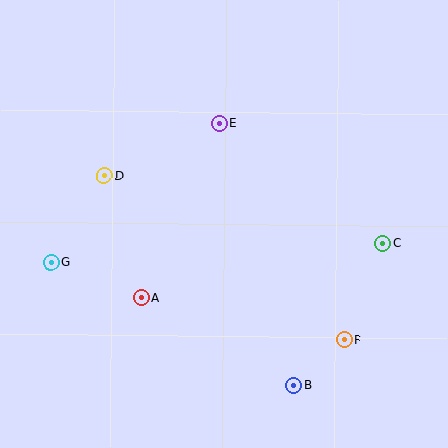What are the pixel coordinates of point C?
Point C is at (383, 243).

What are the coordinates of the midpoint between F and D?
The midpoint between F and D is at (224, 258).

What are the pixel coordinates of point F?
Point F is at (344, 340).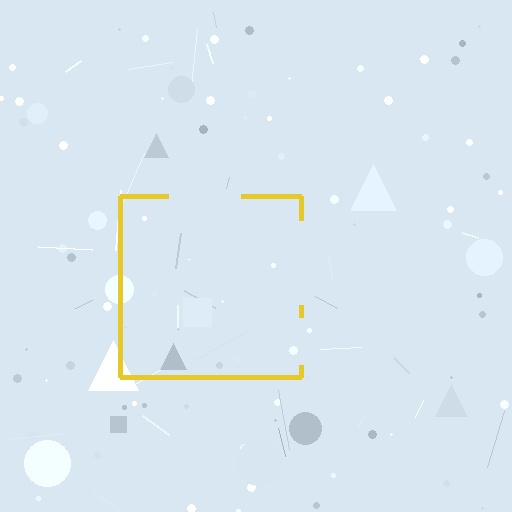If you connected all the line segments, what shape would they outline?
They would outline a square.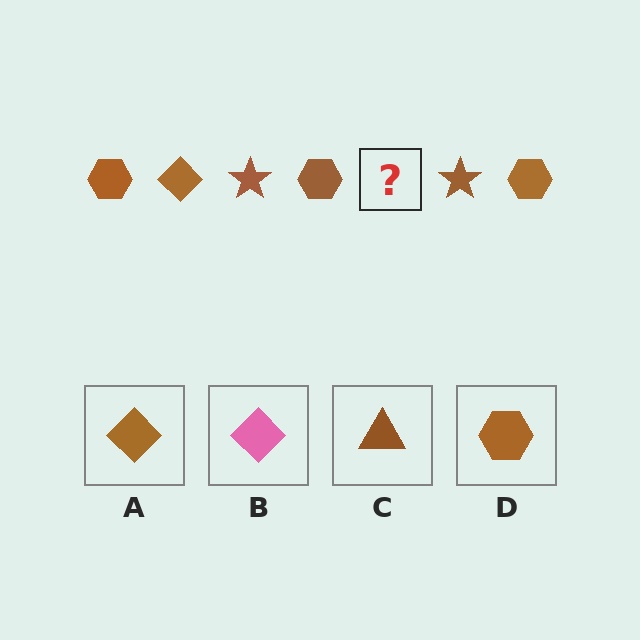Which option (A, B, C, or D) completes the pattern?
A.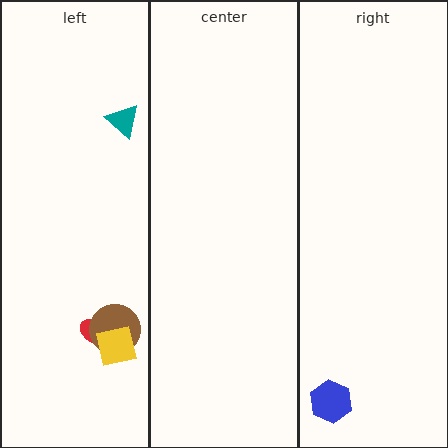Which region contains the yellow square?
The left region.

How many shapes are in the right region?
1.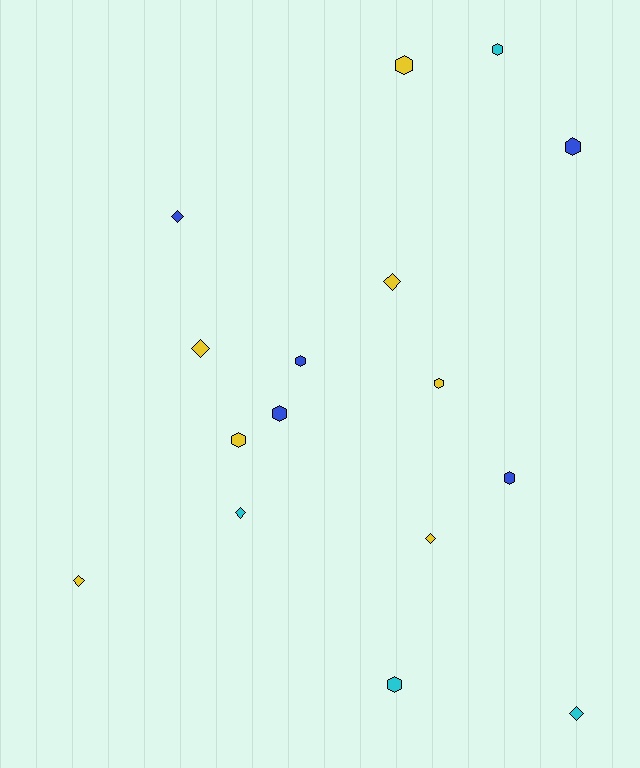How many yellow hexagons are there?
There are 3 yellow hexagons.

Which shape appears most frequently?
Hexagon, with 9 objects.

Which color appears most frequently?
Yellow, with 7 objects.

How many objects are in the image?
There are 16 objects.